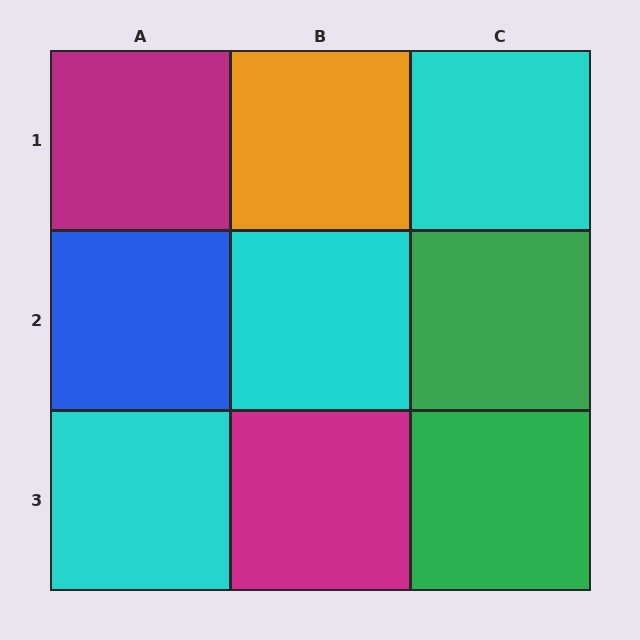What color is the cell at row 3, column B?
Magenta.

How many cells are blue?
1 cell is blue.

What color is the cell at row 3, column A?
Cyan.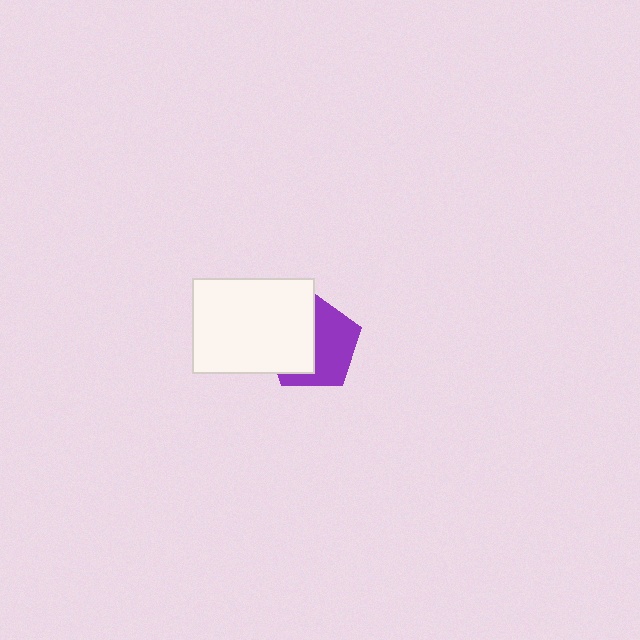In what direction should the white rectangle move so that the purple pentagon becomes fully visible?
The white rectangle should move left. That is the shortest direction to clear the overlap and leave the purple pentagon fully visible.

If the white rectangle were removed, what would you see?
You would see the complete purple pentagon.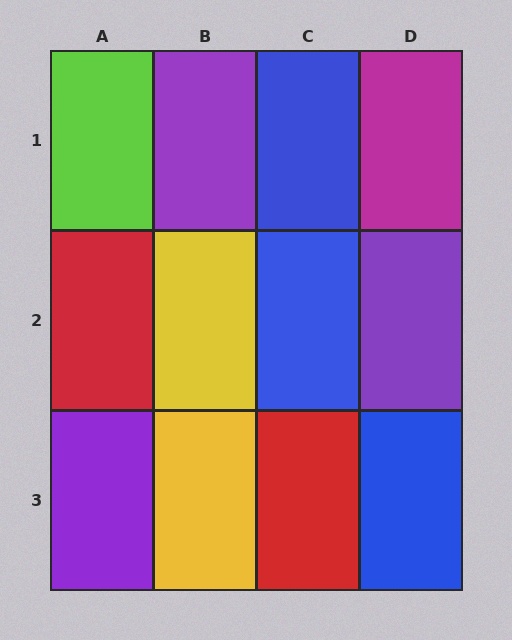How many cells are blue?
3 cells are blue.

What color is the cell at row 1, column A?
Lime.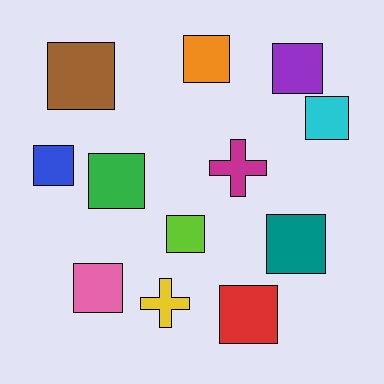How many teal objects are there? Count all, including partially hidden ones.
There is 1 teal object.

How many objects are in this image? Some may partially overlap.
There are 12 objects.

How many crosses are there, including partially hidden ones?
There are 2 crosses.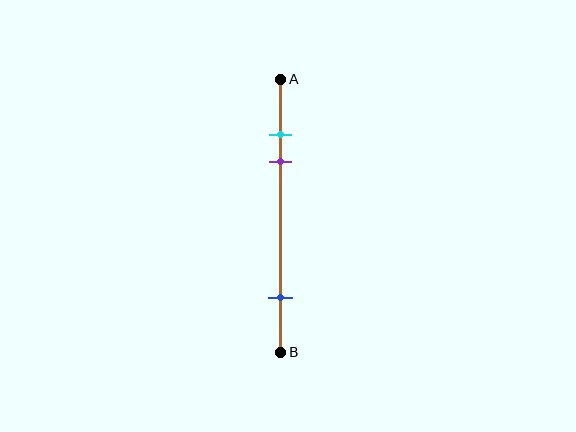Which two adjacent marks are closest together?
The cyan and purple marks are the closest adjacent pair.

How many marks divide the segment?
There are 3 marks dividing the segment.